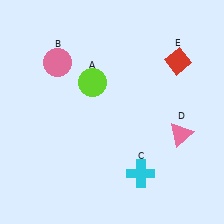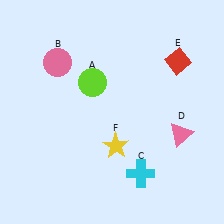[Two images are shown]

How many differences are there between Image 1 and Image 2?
There is 1 difference between the two images.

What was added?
A yellow star (F) was added in Image 2.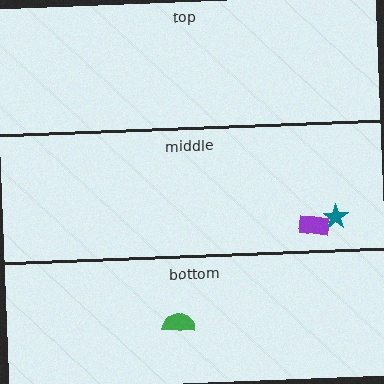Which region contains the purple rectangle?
The middle region.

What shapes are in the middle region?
The teal star, the purple rectangle.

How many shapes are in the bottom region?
1.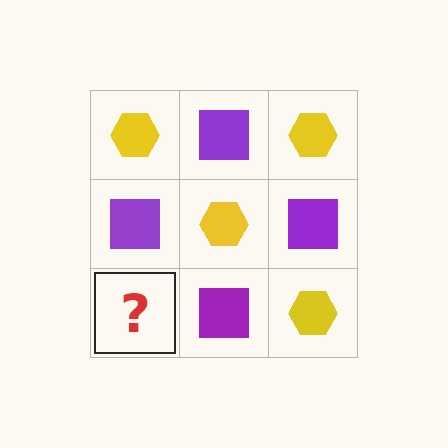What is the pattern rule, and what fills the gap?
The rule is that it alternates yellow hexagon and purple square in a checkerboard pattern. The gap should be filled with a yellow hexagon.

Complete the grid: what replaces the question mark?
The question mark should be replaced with a yellow hexagon.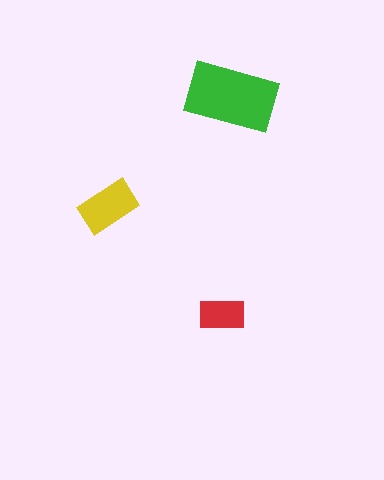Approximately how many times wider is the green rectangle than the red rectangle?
About 2 times wider.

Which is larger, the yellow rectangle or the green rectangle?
The green one.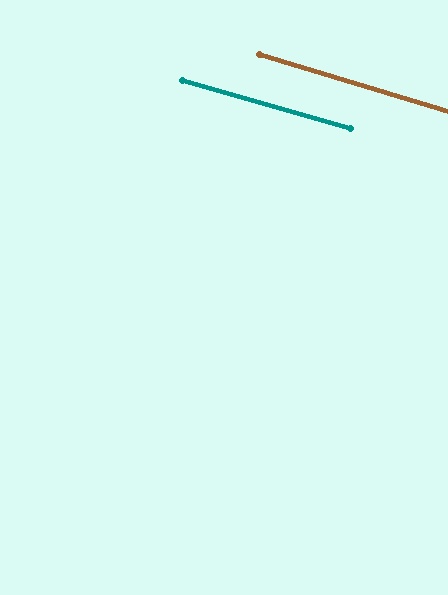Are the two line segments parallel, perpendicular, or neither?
Parallel — their directions differ by only 0.6°.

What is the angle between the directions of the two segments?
Approximately 1 degree.